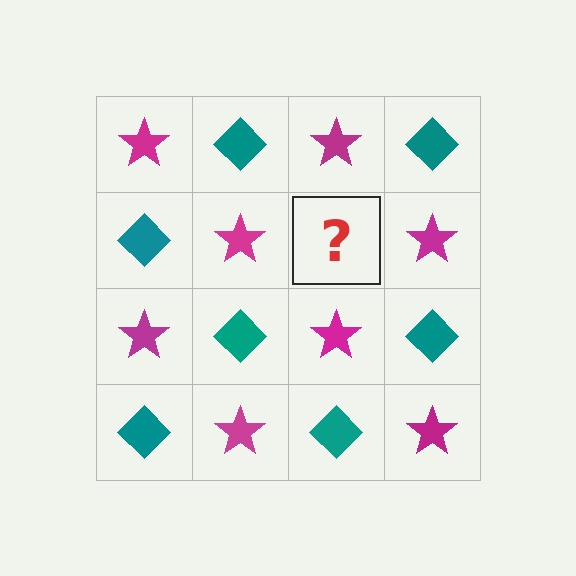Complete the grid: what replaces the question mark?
The question mark should be replaced with a teal diamond.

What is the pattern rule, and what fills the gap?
The rule is that it alternates magenta star and teal diamond in a checkerboard pattern. The gap should be filled with a teal diamond.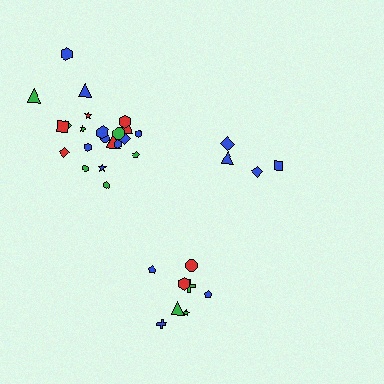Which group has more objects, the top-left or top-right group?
The top-left group.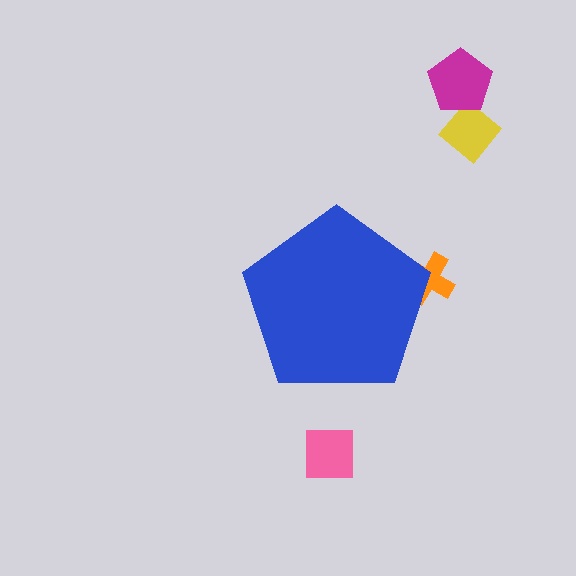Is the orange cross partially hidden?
Yes, the orange cross is partially hidden behind the blue pentagon.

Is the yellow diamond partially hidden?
No, the yellow diamond is fully visible.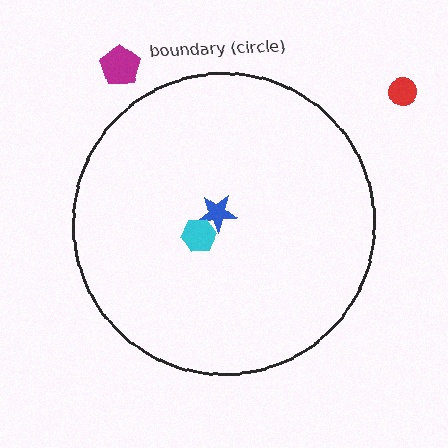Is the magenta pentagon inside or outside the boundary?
Outside.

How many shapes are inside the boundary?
2 inside, 2 outside.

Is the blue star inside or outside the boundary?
Inside.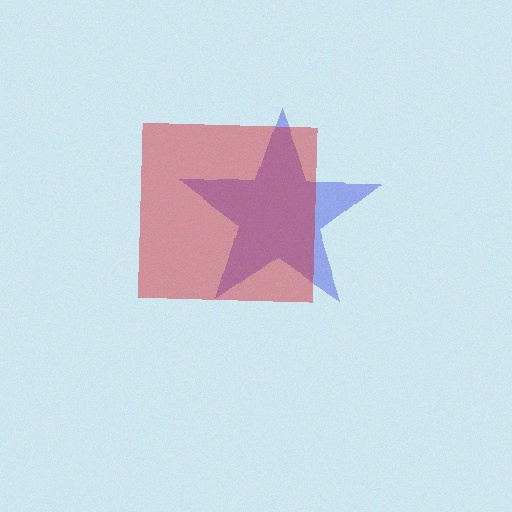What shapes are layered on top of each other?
The layered shapes are: a blue star, a red square.